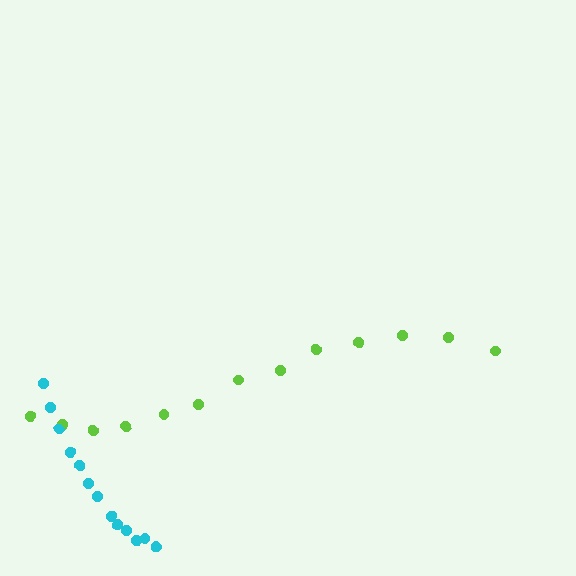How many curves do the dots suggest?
There are 2 distinct paths.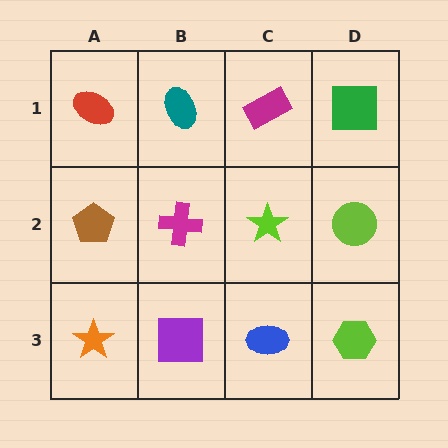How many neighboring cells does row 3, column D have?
2.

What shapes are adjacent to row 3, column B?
A magenta cross (row 2, column B), an orange star (row 3, column A), a blue ellipse (row 3, column C).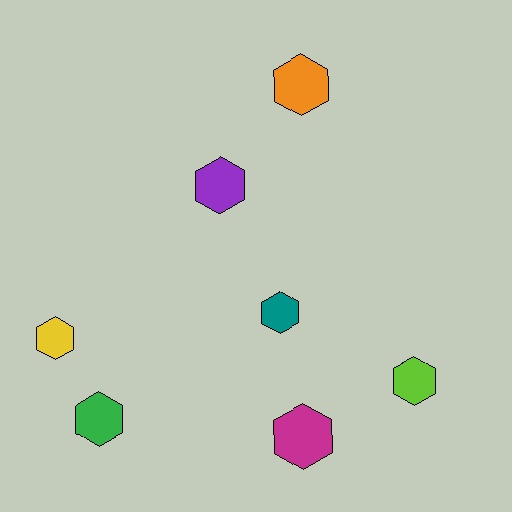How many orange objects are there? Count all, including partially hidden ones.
There is 1 orange object.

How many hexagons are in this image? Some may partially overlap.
There are 7 hexagons.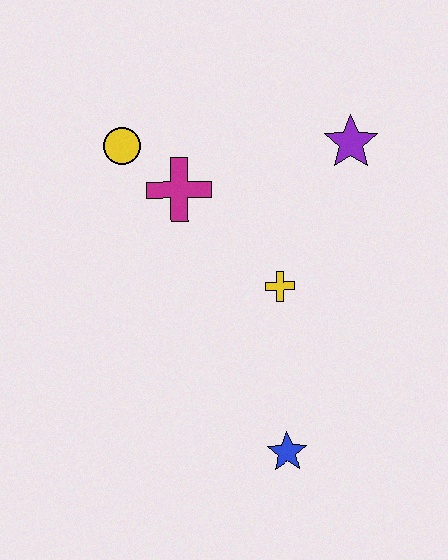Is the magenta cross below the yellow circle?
Yes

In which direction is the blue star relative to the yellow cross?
The blue star is below the yellow cross.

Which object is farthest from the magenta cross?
The blue star is farthest from the magenta cross.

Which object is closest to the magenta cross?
The yellow circle is closest to the magenta cross.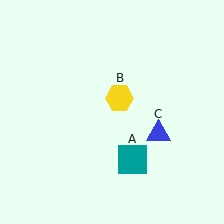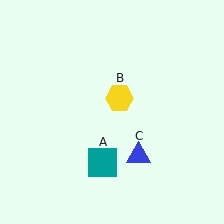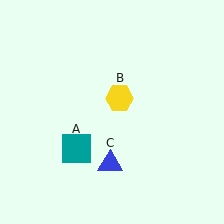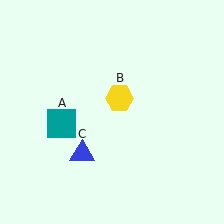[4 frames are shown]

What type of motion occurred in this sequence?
The teal square (object A), blue triangle (object C) rotated clockwise around the center of the scene.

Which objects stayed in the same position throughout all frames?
Yellow hexagon (object B) remained stationary.